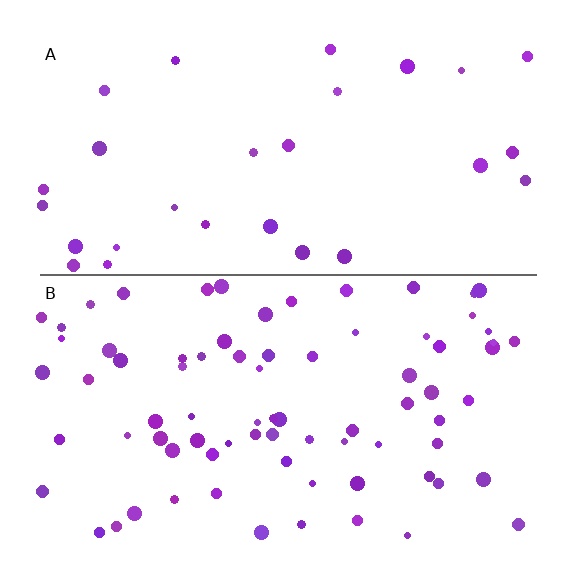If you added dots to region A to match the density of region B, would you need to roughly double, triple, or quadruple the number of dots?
Approximately triple.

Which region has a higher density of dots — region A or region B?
B (the bottom).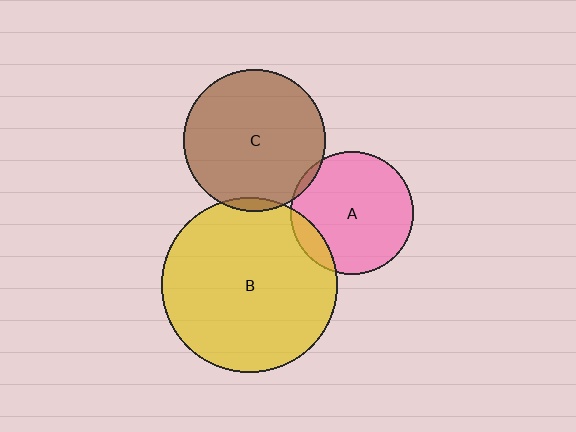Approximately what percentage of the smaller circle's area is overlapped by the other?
Approximately 5%.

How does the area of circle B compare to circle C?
Approximately 1.5 times.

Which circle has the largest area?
Circle B (yellow).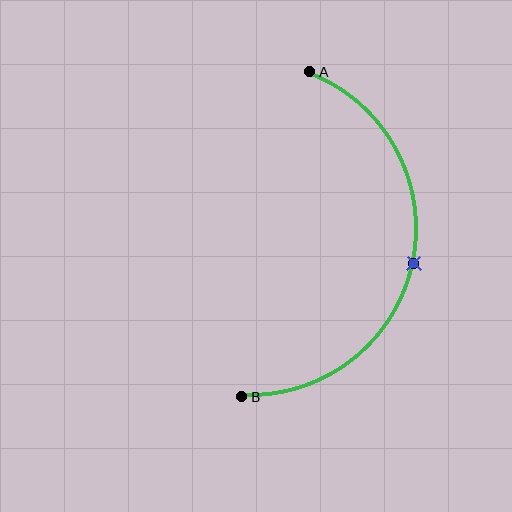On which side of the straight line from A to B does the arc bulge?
The arc bulges to the right of the straight line connecting A and B.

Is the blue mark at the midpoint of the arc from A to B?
Yes. The blue mark lies on the arc at equal arc-length from both A and B — it is the arc midpoint.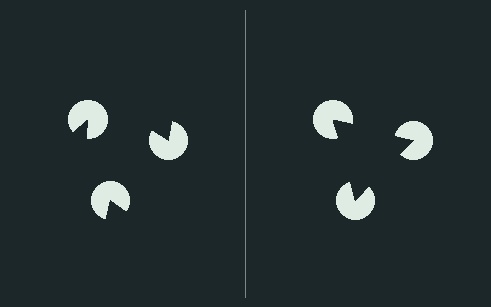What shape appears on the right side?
An illusory triangle.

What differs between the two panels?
The pac-man discs are positioned identically on both sides; only the wedge orientations differ. On the right they align to a triangle; on the left they are misaligned.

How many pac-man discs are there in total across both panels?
6 — 3 on each side.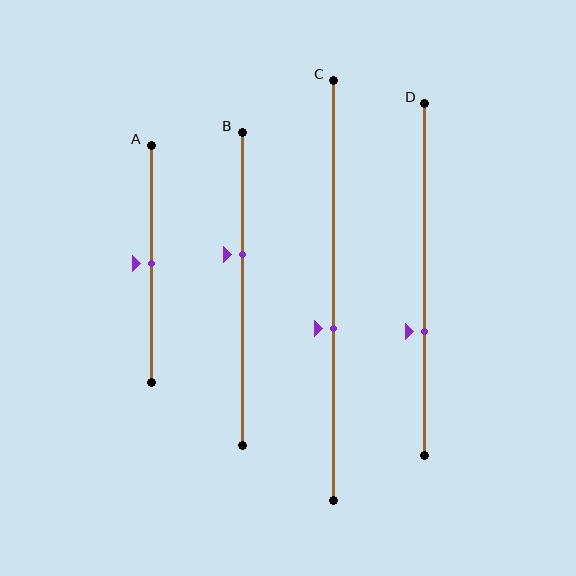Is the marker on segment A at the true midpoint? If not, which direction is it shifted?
Yes, the marker on segment A is at the true midpoint.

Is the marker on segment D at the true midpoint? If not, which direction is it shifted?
No, the marker on segment D is shifted downward by about 15% of the segment length.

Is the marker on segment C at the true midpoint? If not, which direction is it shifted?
No, the marker on segment C is shifted downward by about 9% of the segment length.